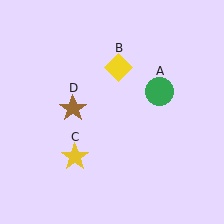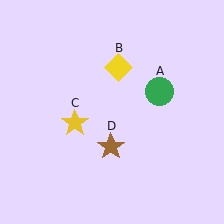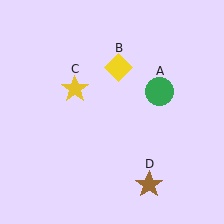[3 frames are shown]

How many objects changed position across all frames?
2 objects changed position: yellow star (object C), brown star (object D).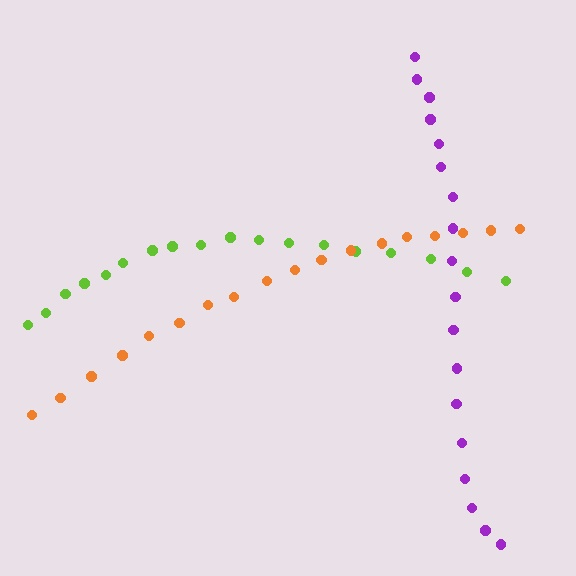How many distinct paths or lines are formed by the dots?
There are 3 distinct paths.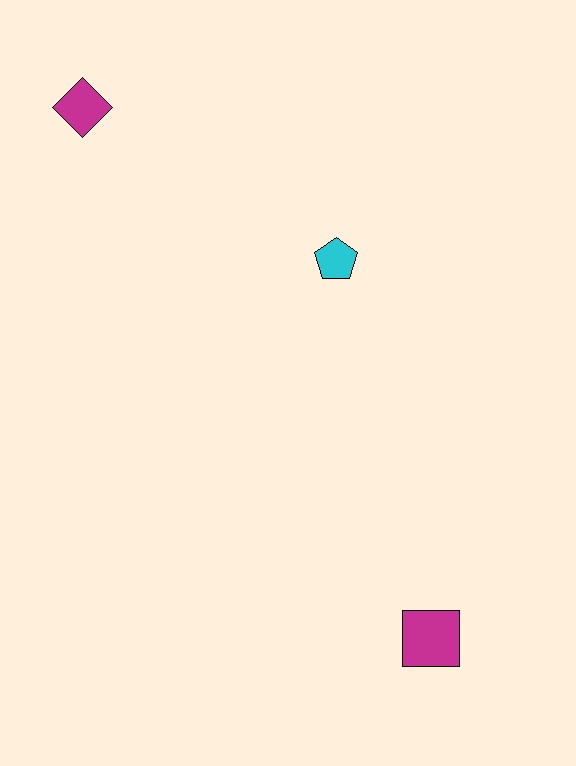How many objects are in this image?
There are 3 objects.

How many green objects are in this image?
There are no green objects.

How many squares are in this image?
There is 1 square.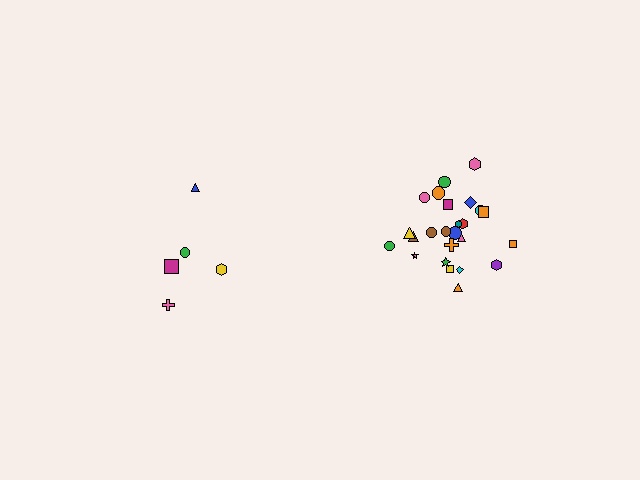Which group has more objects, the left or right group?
The right group.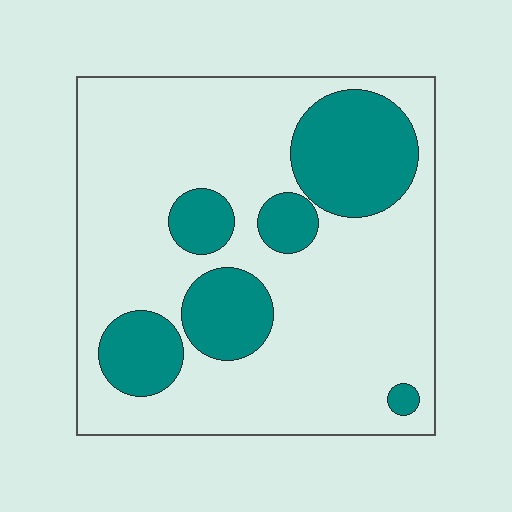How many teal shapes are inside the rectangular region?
6.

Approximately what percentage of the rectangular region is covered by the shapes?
Approximately 25%.